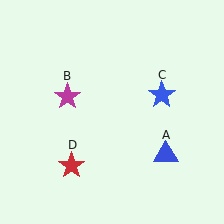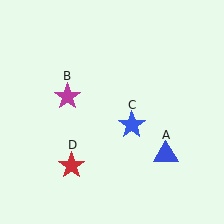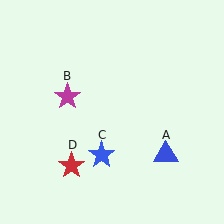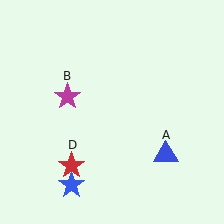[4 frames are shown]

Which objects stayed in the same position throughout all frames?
Blue triangle (object A) and magenta star (object B) and red star (object D) remained stationary.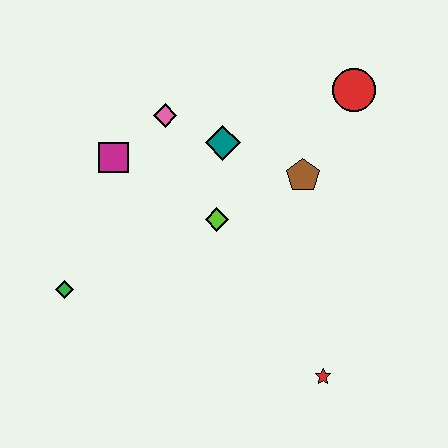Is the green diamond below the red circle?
Yes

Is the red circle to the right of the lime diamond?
Yes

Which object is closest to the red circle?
The brown pentagon is closest to the red circle.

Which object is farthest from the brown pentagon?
The green diamond is farthest from the brown pentagon.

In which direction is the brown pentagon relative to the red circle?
The brown pentagon is below the red circle.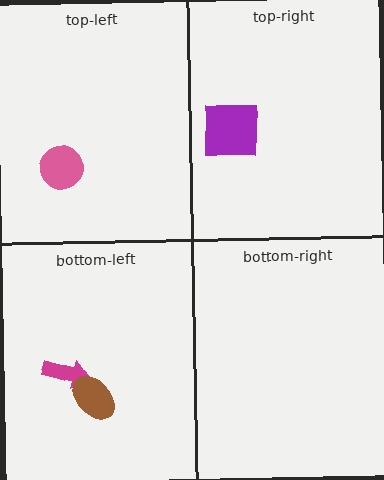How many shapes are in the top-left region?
1.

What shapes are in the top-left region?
The pink circle.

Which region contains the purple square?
The top-right region.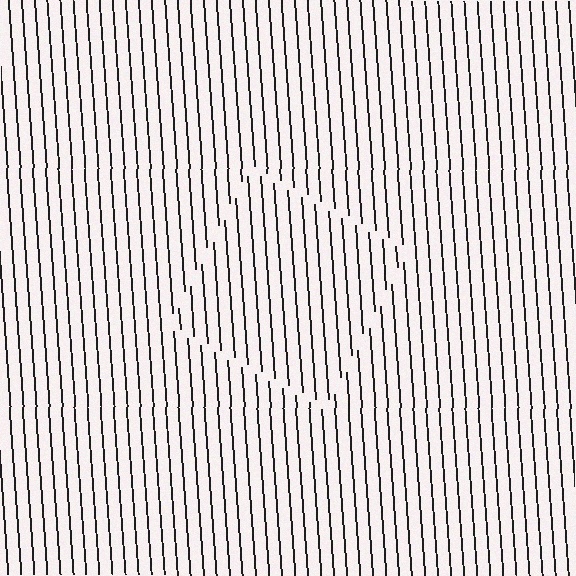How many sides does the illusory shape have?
4 sides — the line-ends trace a square.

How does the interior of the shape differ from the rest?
The interior of the shape contains the same grating, shifted by half a period — the contour is defined by the phase discontinuity where line-ends from the inner and outer gratings abut.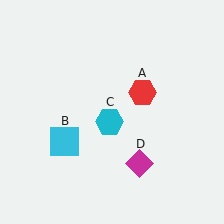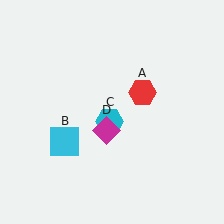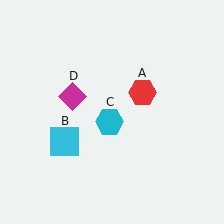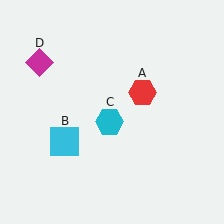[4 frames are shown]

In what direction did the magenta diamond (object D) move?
The magenta diamond (object D) moved up and to the left.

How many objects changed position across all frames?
1 object changed position: magenta diamond (object D).